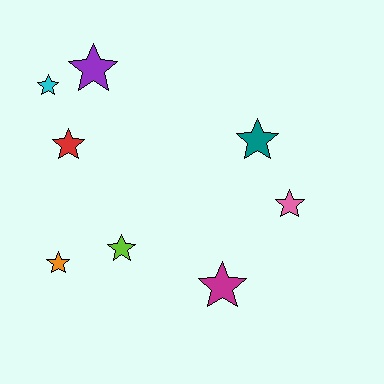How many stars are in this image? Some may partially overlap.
There are 8 stars.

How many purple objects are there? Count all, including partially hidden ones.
There is 1 purple object.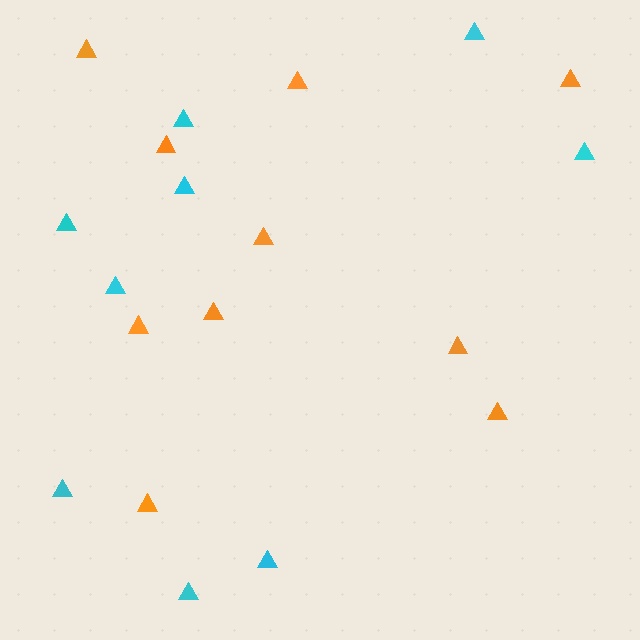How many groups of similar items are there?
There are 2 groups: one group of orange triangles (10) and one group of cyan triangles (9).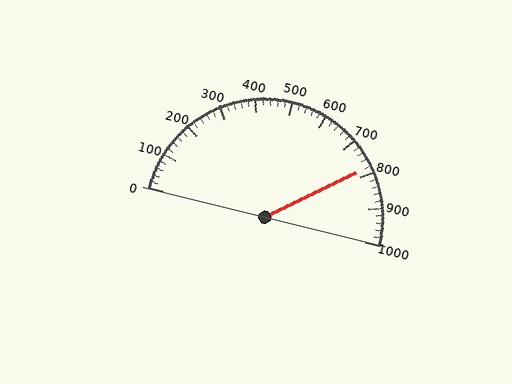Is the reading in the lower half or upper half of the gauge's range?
The reading is in the upper half of the range (0 to 1000).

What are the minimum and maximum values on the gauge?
The gauge ranges from 0 to 1000.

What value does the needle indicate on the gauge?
The needle indicates approximately 780.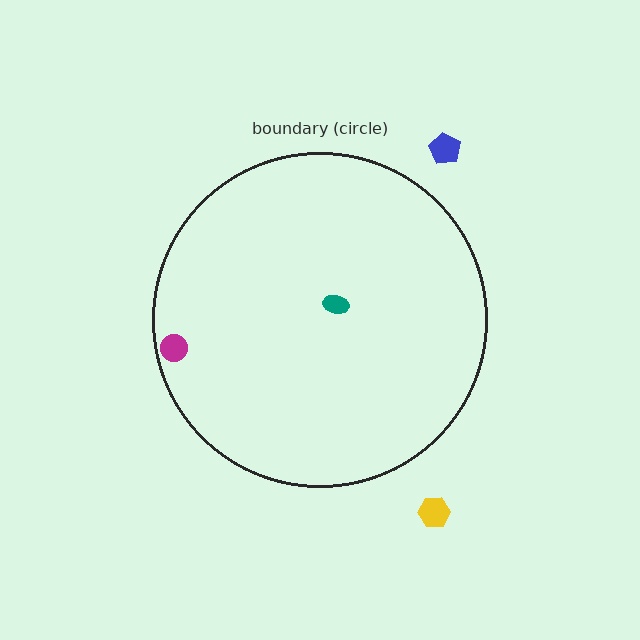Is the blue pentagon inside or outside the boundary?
Outside.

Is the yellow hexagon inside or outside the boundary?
Outside.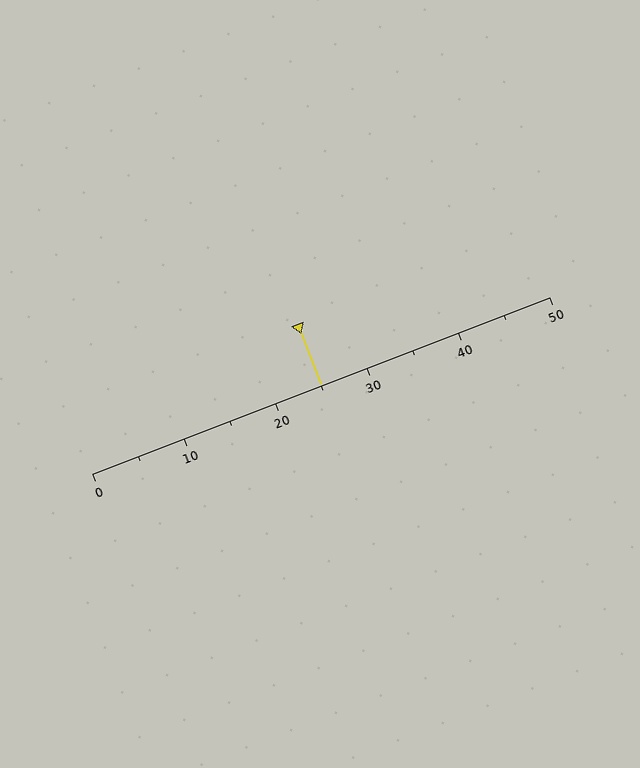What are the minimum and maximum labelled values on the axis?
The axis runs from 0 to 50.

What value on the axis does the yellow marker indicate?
The marker indicates approximately 25.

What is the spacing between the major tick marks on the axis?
The major ticks are spaced 10 apart.